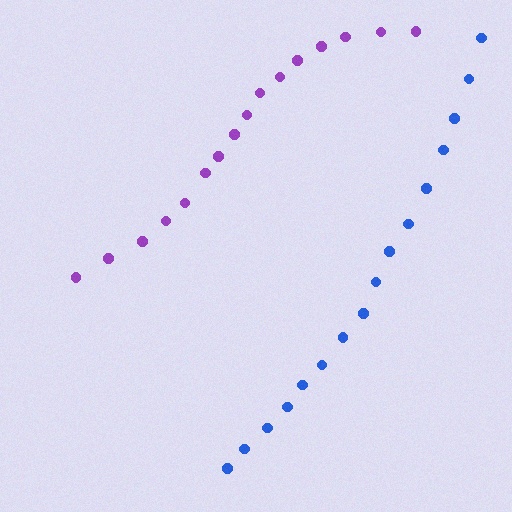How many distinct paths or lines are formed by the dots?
There are 2 distinct paths.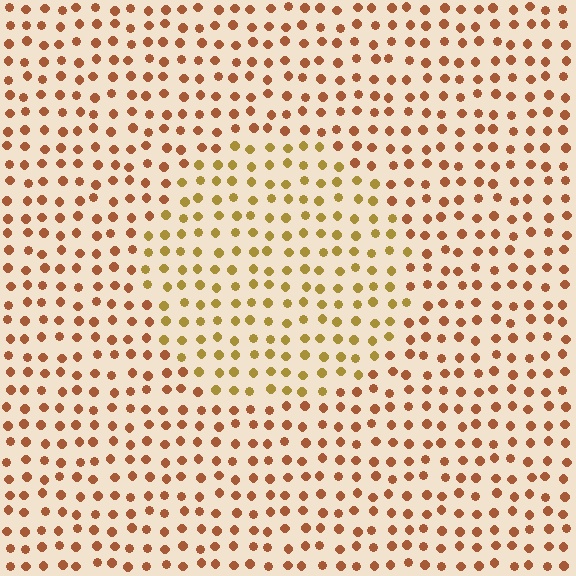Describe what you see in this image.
The image is filled with small brown elements in a uniform arrangement. A circle-shaped region is visible where the elements are tinted to a slightly different hue, forming a subtle color boundary.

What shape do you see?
I see a circle.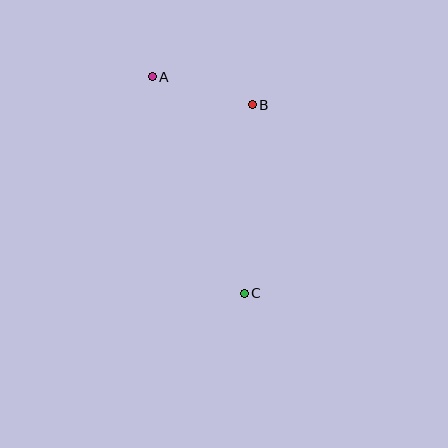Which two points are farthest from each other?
Points A and C are farthest from each other.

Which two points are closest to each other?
Points A and B are closest to each other.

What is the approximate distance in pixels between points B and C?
The distance between B and C is approximately 189 pixels.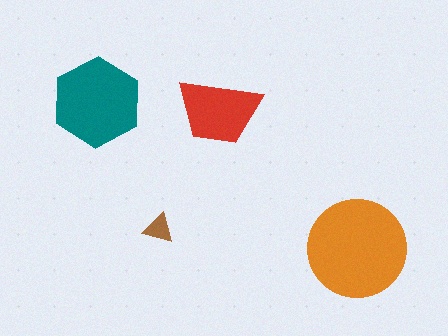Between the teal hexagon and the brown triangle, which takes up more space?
The teal hexagon.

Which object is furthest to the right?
The orange circle is rightmost.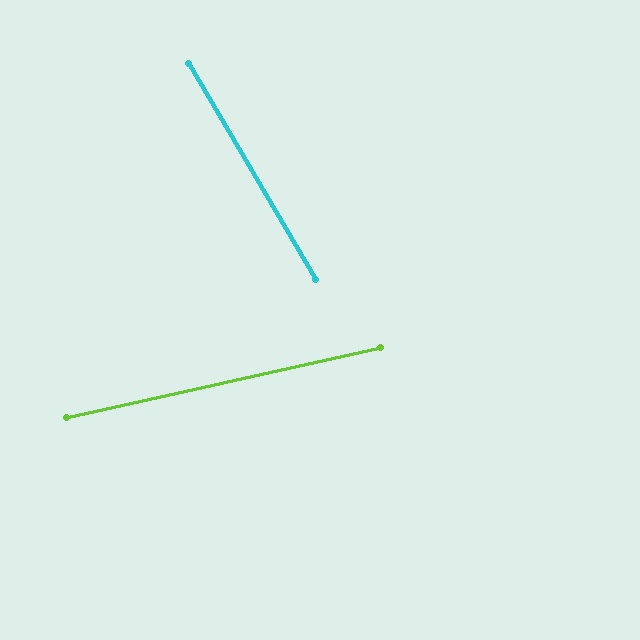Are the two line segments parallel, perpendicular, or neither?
Neither parallel nor perpendicular — they differ by about 72°.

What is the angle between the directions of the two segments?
Approximately 72 degrees.